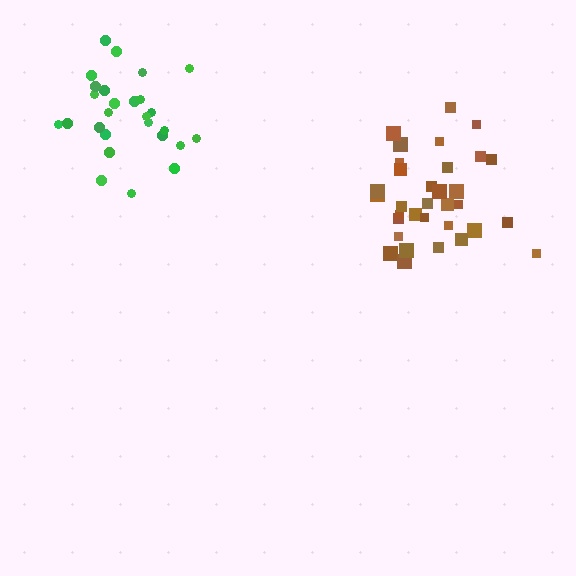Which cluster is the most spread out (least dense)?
Green.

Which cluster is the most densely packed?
Brown.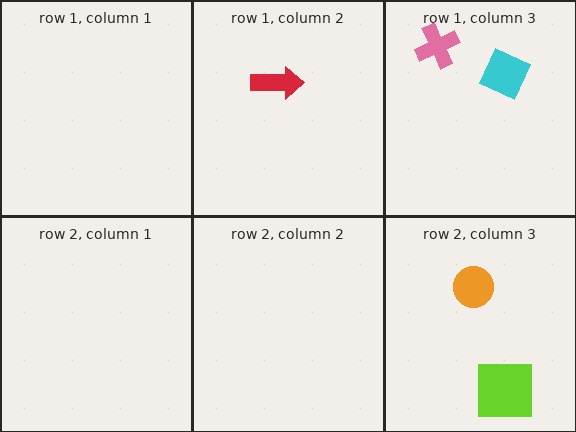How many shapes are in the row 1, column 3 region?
2.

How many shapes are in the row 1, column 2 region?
1.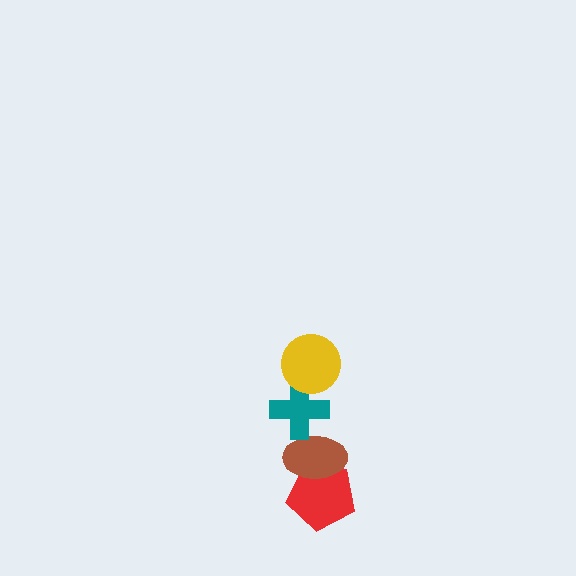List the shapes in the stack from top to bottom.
From top to bottom: the yellow circle, the teal cross, the brown ellipse, the red pentagon.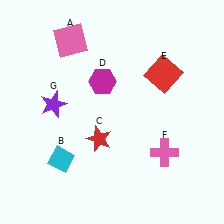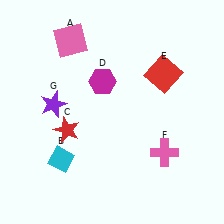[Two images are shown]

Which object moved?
The red star (C) moved left.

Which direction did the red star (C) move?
The red star (C) moved left.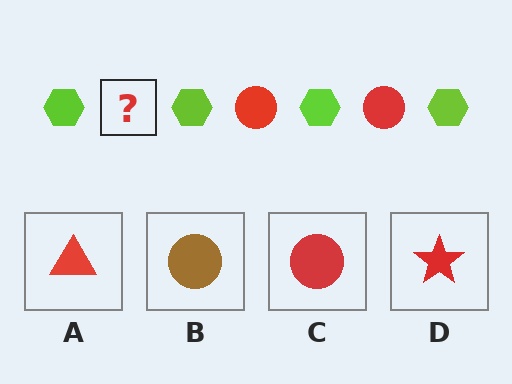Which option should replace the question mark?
Option C.